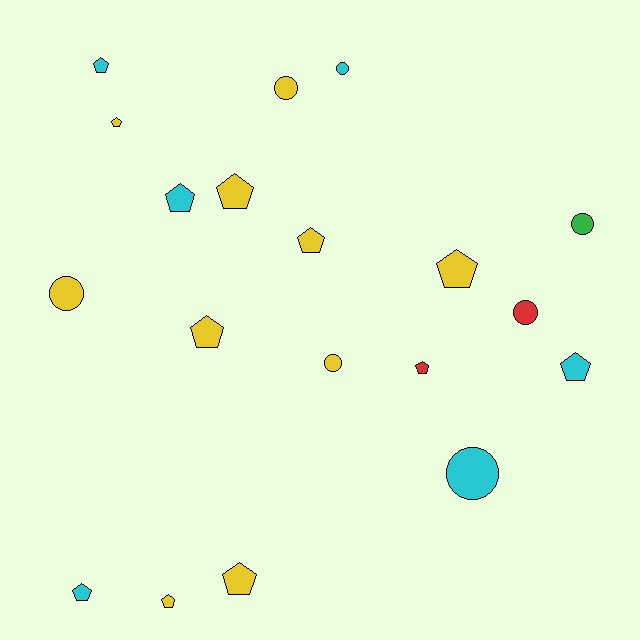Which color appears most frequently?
Yellow, with 10 objects.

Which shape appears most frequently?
Pentagon, with 12 objects.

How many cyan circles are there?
There are 2 cyan circles.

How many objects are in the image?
There are 19 objects.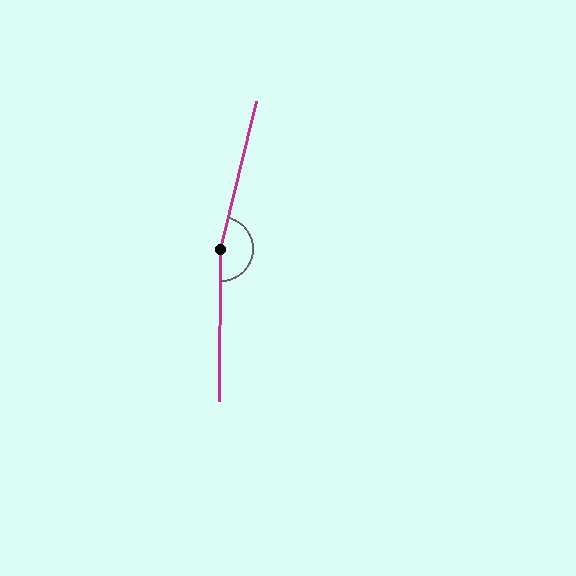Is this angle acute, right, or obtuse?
It is obtuse.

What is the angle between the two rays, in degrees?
Approximately 167 degrees.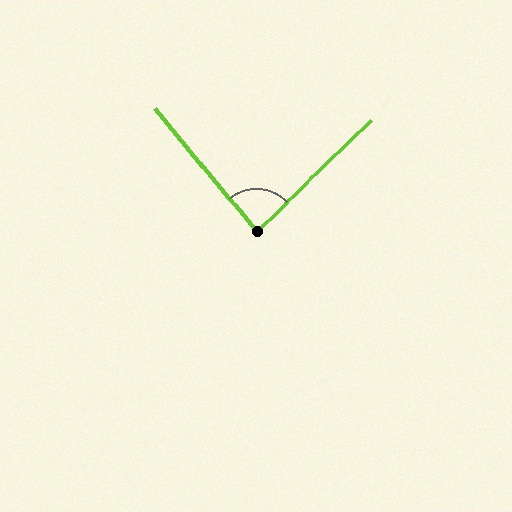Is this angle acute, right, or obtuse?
It is approximately a right angle.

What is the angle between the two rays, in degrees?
Approximately 86 degrees.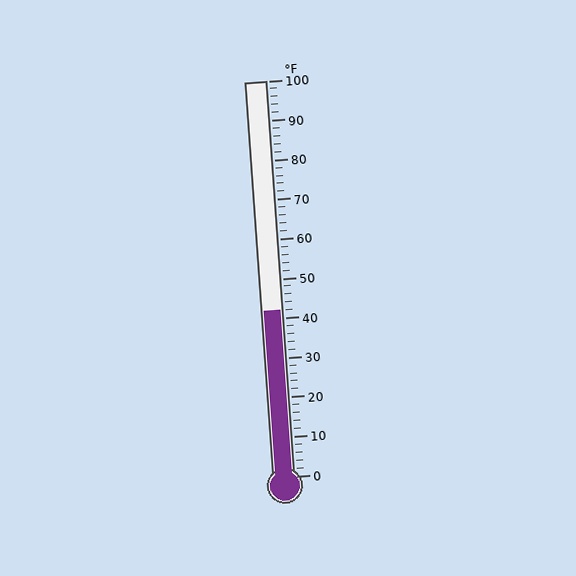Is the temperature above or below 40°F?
The temperature is above 40°F.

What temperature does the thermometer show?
The thermometer shows approximately 42°F.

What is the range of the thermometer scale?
The thermometer scale ranges from 0°F to 100°F.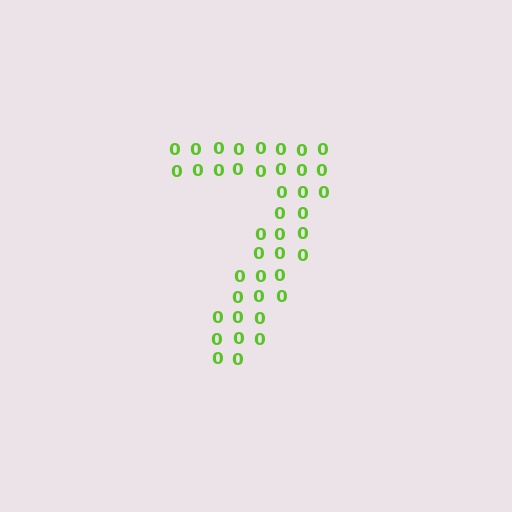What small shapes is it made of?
It is made of small digit 0's.